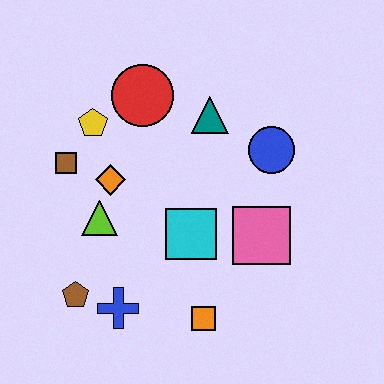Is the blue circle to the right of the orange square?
Yes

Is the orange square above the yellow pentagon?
No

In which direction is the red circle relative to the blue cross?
The red circle is above the blue cross.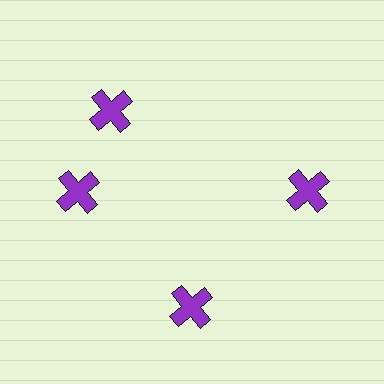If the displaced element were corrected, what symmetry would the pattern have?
It would have 4-fold rotational symmetry — the pattern would map onto itself every 90 degrees.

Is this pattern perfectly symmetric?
No. The 4 purple crosses are arranged in a ring, but one element near the 12 o'clock position is rotated out of alignment along the ring, breaking the 4-fold rotational symmetry.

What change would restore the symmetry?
The symmetry would be restored by rotating it back into even spacing with its neighbors so that all 4 crosses sit at equal angles and equal distance from the center.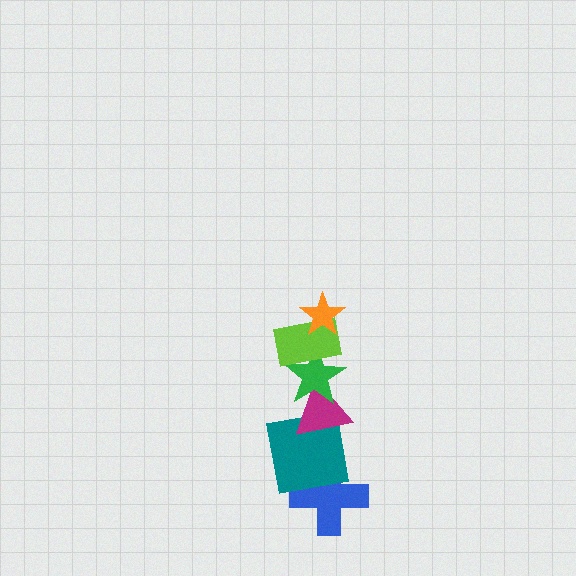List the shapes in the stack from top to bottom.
From top to bottom: the orange star, the lime rectangle, the green star, the magenta triangle, the teal square, the blue cross.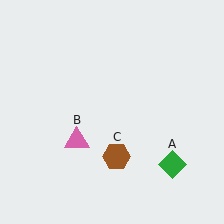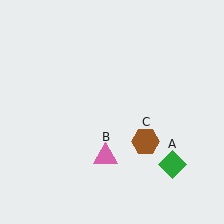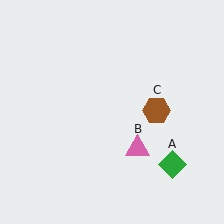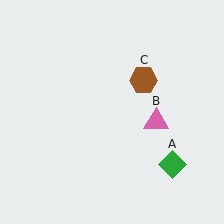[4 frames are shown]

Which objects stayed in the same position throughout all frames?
Green diamond (object A) remained stationary.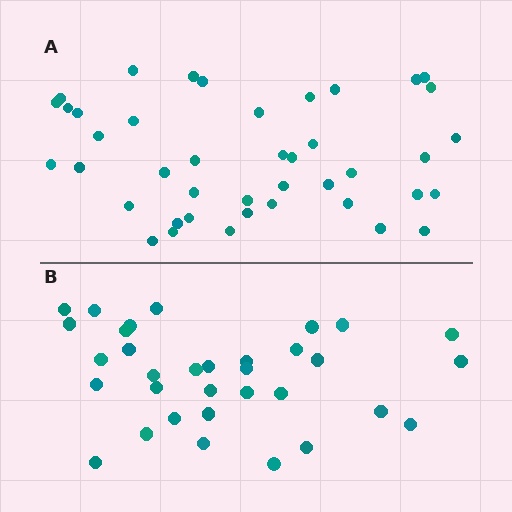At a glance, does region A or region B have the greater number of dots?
Region A (the top region) has more dots.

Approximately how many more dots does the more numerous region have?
Region A has roughly 8 or so more dots than region B.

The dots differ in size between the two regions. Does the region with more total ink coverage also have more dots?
No. Region B has more total ink coverage because its dots are larger, but region A actually contains more individual dots. Total area can be misleading — the number of items is what matters here.